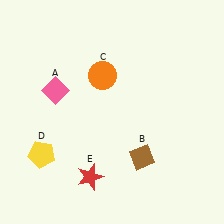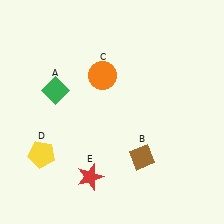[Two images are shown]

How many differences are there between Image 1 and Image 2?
There is 1 difference between the two images.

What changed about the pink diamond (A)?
In Image 1, A is pink. In Image 2, it changed to green.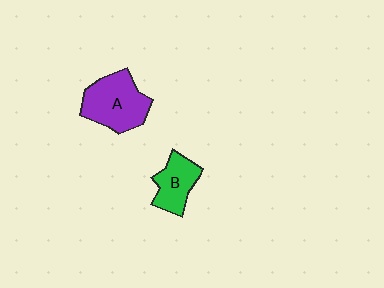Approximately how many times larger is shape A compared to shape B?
Approximately 1.5 times.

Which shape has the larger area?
Shape A (purple).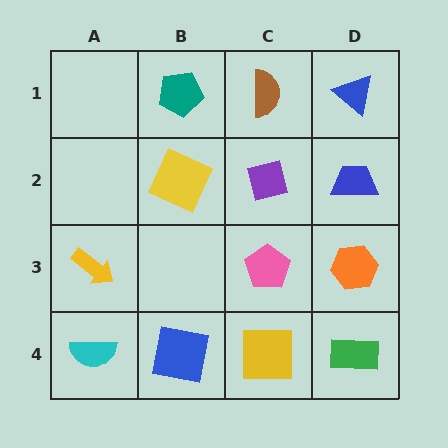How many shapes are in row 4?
4 shapes.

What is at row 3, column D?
An orange hexagon.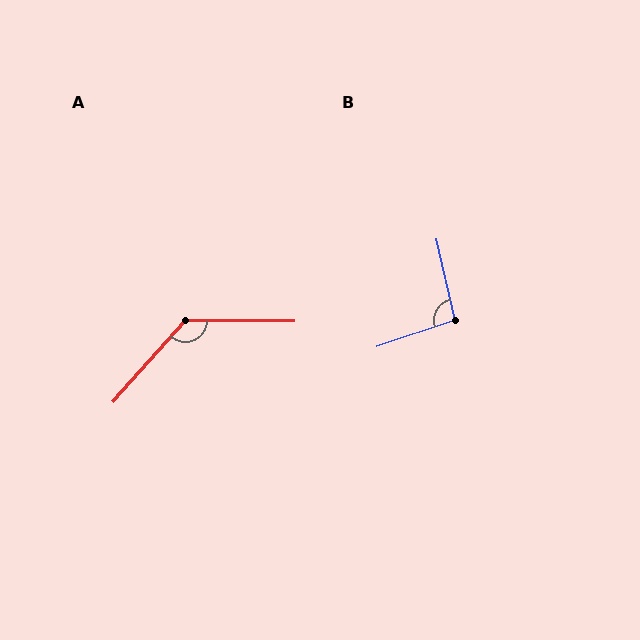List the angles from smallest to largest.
B (95°), A (132°).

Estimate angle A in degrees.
Approximately 132 degrees.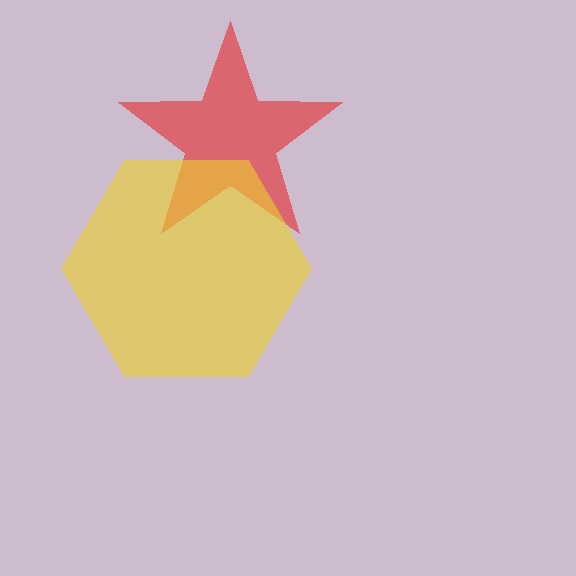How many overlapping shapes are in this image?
There are 2 overlapping shapes in the image.